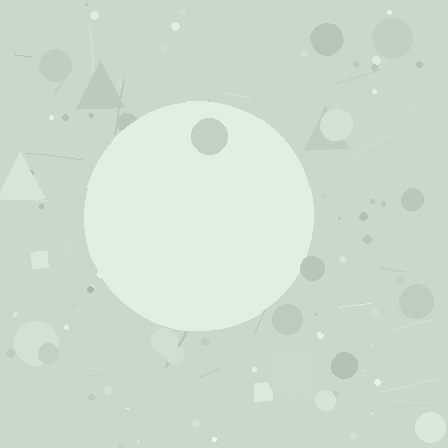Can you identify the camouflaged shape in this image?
The camouflaged shape is a circle.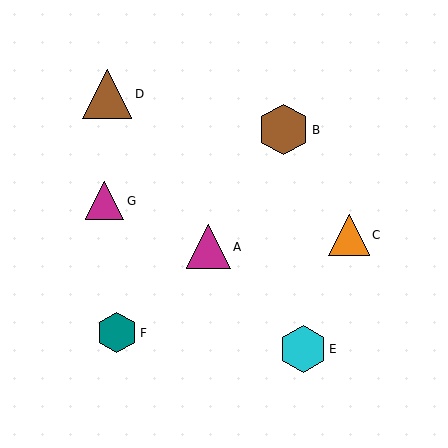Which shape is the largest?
The brown hexagon (labeled B) is the largest.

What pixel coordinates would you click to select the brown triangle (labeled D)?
Click at (107, 94) to select the brown triangle D.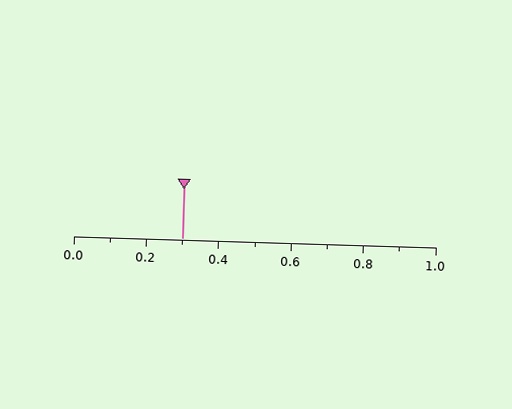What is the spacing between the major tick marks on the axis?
The major ticks are spaced 0.2 apart.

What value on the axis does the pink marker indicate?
The marker indicates approximately 0.3.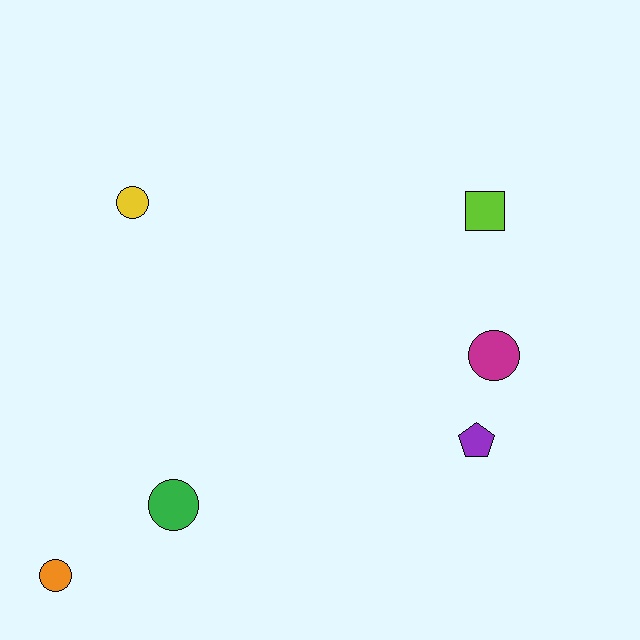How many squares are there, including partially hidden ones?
There is 1 square.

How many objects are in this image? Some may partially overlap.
There are 6 objects.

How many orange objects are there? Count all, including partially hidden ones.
There is 1 orange object.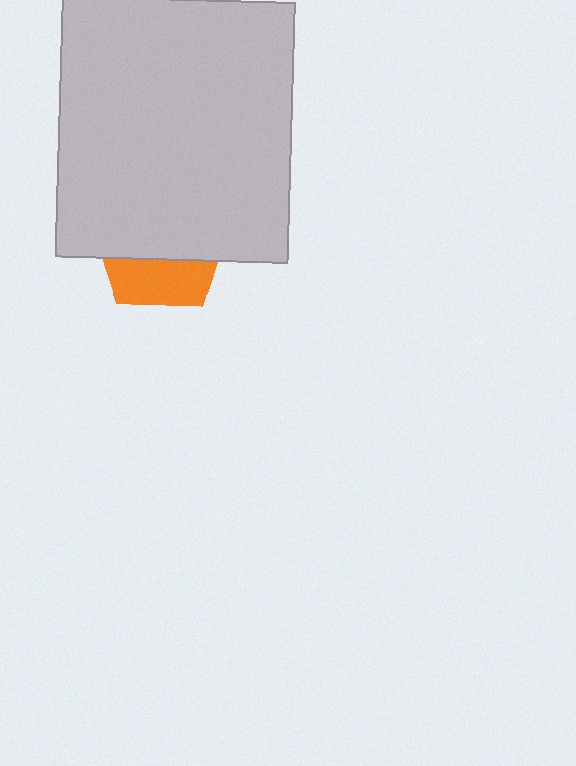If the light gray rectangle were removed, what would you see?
You would see the complete orange pentagon.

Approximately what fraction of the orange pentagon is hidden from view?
Roughly 64% of the orange pentagon is hidden behind the light gray rectangle.